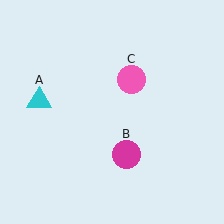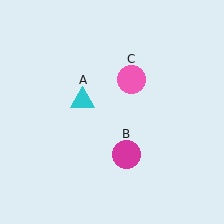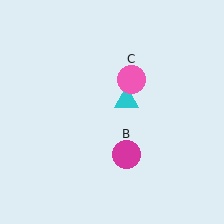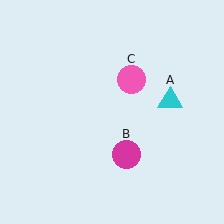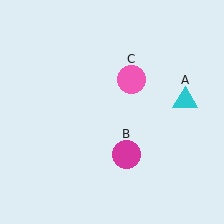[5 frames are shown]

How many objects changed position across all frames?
1 object changed position: cyan triangle (object A).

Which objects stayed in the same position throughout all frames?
Magenta circle (object B) and pink circle (object C) remained stationary.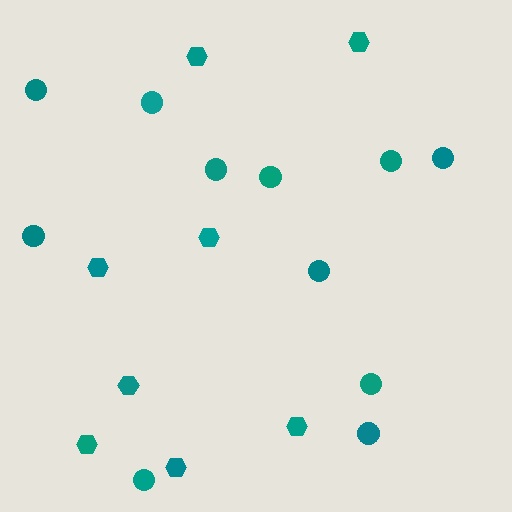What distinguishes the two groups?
There are 2 groups: one group of hexagons (8) and one group of circles (11).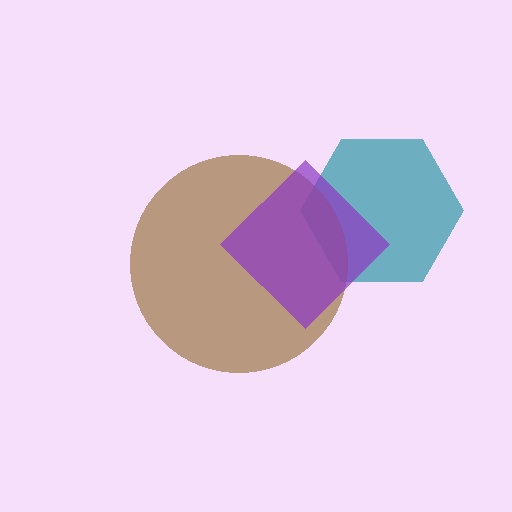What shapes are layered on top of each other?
The layered shapes are: a teal hexagon, a brown circle, a purple diamond.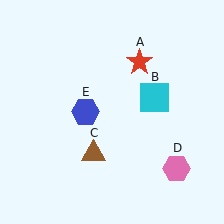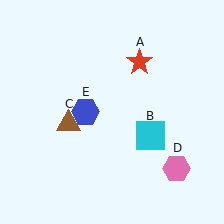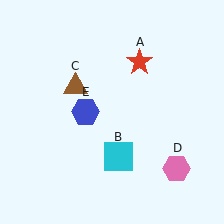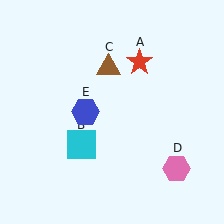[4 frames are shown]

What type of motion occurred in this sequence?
The cyan square (object B), brown triangle (object C) rotated clockwise around the center of the scene.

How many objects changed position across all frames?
2 objects changed position: cyan square (object B), brown triangle (object C).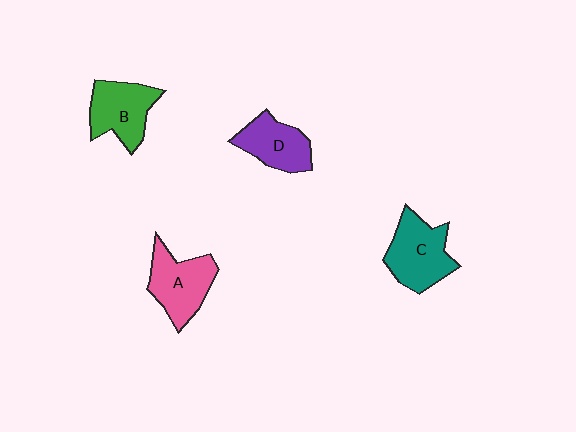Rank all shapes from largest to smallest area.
From largest to smallest: C (teal), A (pink), B (green), D (purple).